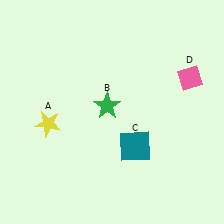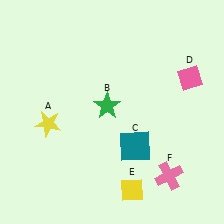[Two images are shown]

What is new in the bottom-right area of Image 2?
A pink cross (F) was added in the bottom-right area of Image 2.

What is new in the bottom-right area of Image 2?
A yellow diamond (E) was added in the bottom-right area of Image 2.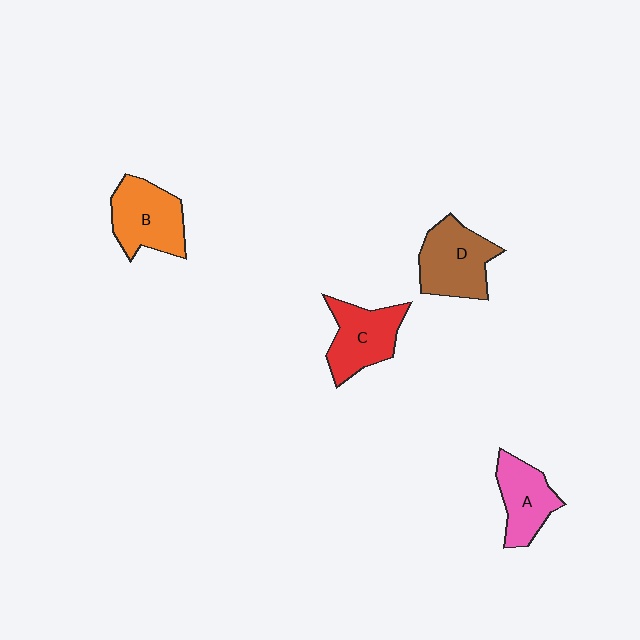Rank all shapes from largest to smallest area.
From largest to smallest: D (brown), B (orange), C (red), A (pink).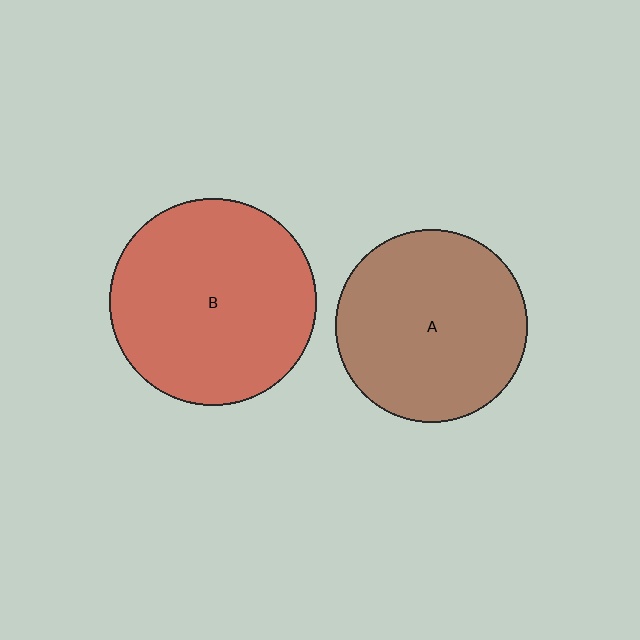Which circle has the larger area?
Circle B (red).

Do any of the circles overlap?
No, none of the circles overlap.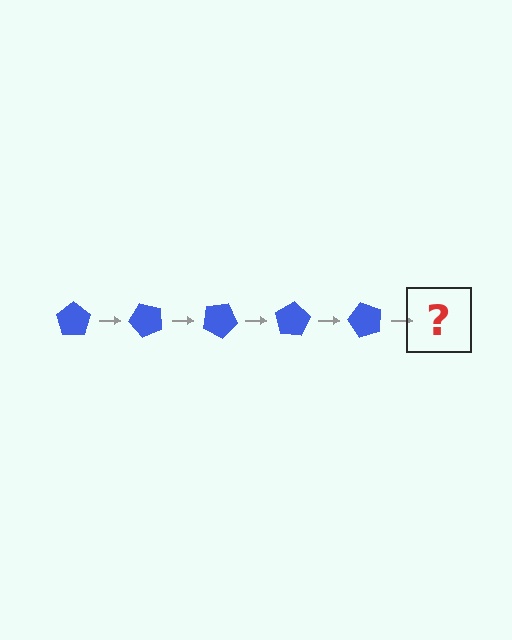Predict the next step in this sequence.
The next step is a blue pentagon rotated 250 degrees.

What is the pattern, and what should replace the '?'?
The pattern is that the pentagon rotates 50 degrees each step. The '?' should be a blue pentagon rotated 250 degrees.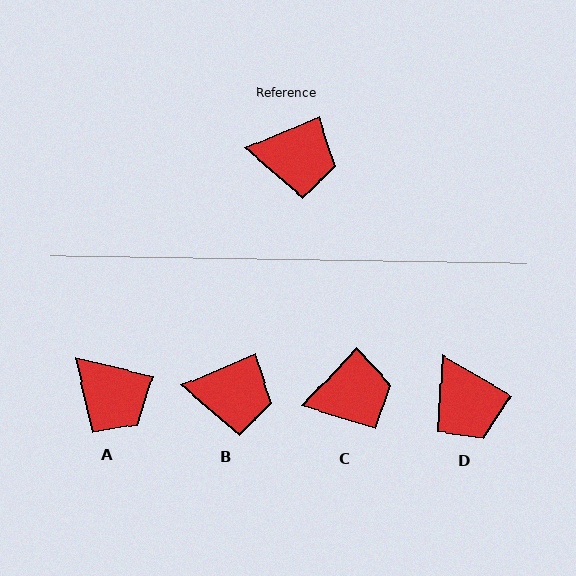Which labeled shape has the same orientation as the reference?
B.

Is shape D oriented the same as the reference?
No, it is off by about 53 degrees.